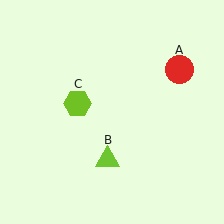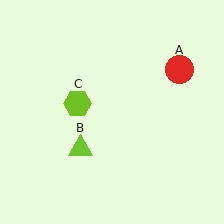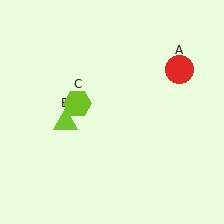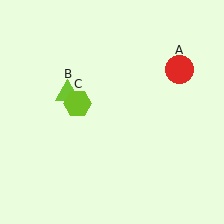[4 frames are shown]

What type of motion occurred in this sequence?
The lime triangle (object B) rotated clockwise around the center of the scene.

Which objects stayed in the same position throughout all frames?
Red circle (object A) and lime hexagon (object C) remained stationary.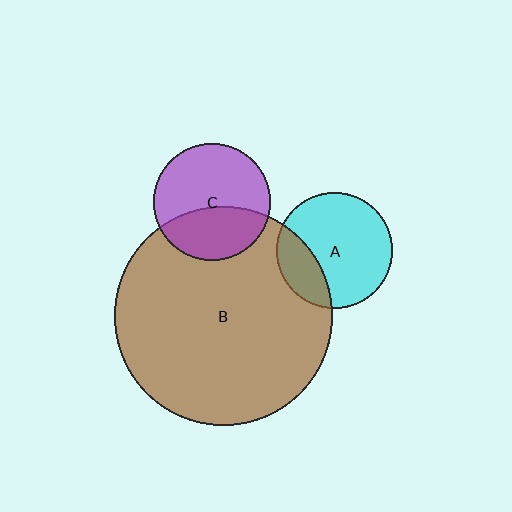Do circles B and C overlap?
Yes.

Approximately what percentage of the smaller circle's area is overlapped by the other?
Approximately 40%.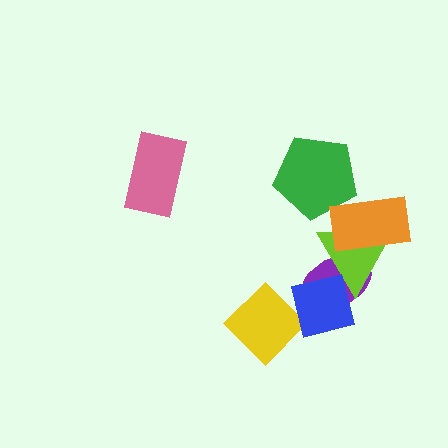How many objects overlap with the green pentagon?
1 object overlaps with the green pentagon.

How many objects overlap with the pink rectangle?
0 objects overlap with the pink rectangle.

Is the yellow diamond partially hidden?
Yes, it is partially covered by another shape.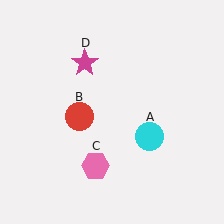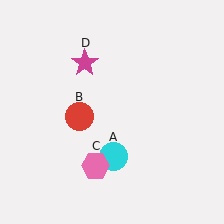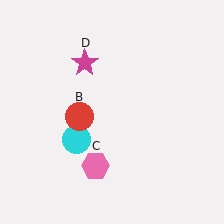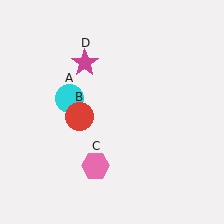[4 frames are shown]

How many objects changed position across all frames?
1 object changed position: cyan circle (object A).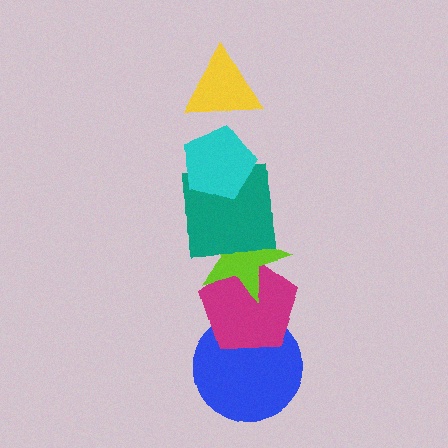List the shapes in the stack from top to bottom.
From top to bottom: the yellow triangle, the cyan pentagon, the teal square, the lime star, the magenta pentagon, the blue circle.